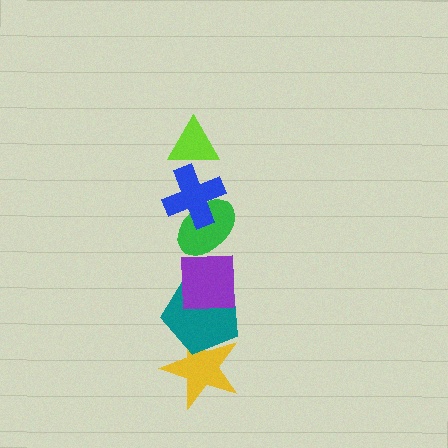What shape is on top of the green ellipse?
The blue cross is on top of the green ellipse.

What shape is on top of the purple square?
The green ellipse is on top of the purple square.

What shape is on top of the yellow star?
The teal pentagon is on top of the yellow star.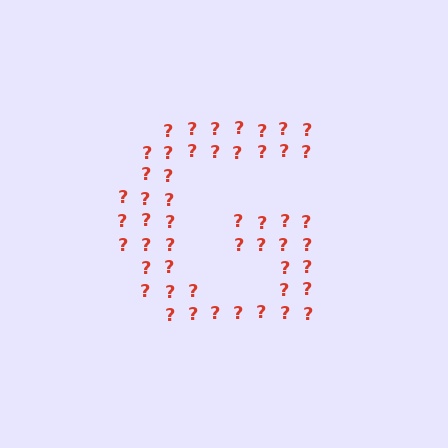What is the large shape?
The large shape is the letter G.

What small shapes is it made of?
It is made of small question marks.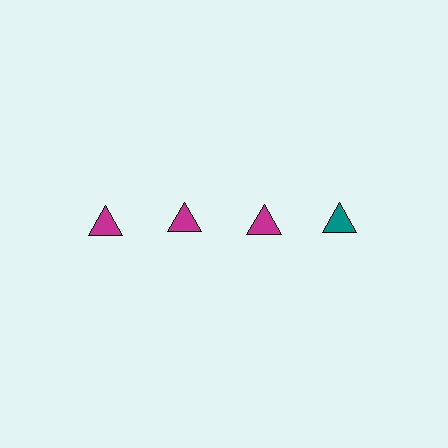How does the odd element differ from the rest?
It has a different color: teal instead of magenta.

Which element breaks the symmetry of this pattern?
The teal triangle in the top row, second from right column breaks the symmetry. All other shapes are magenta triangles.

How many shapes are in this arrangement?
There are 4 shapes arranged in a grid pattern.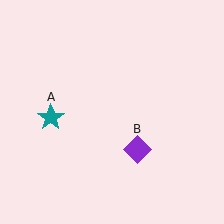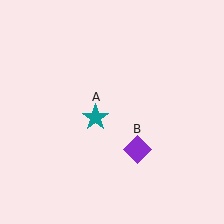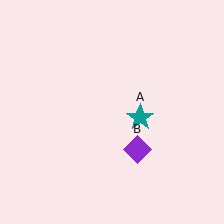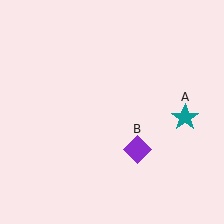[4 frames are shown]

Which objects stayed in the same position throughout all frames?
Purple diamond (object B) remained stationary.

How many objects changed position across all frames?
1 object changed position: teal star (object A).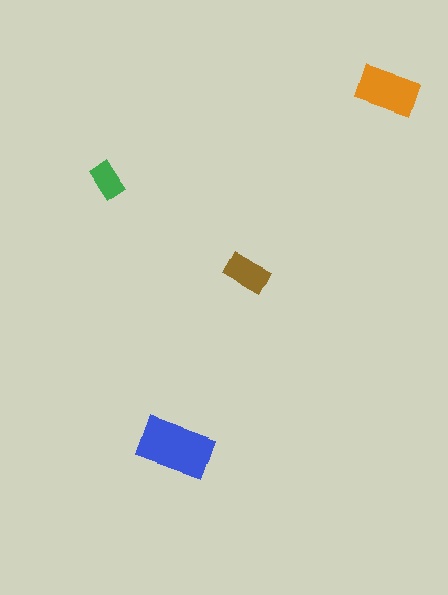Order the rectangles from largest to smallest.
the blue one, the orange one, the brown one, the green one.